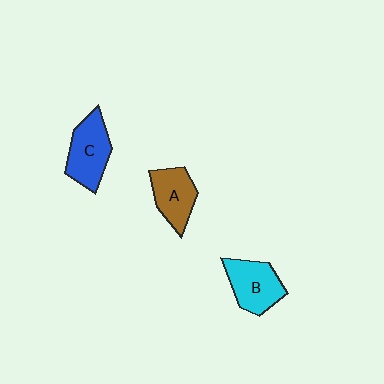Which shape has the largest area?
Shape C (blue).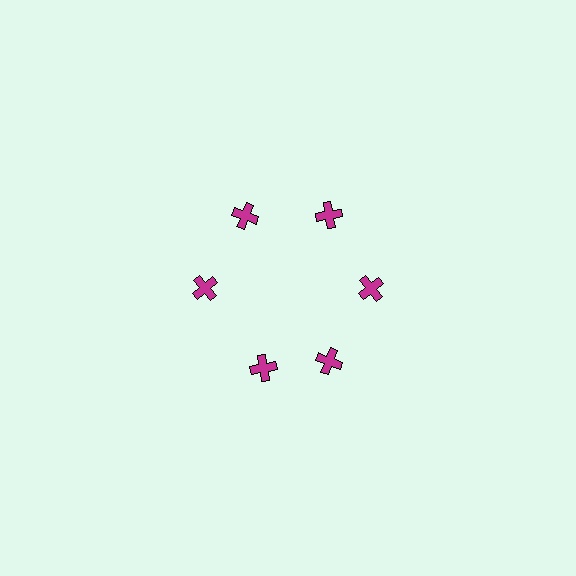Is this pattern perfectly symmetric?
No. The 6 magenta crosses are arranged in a ring, but one element near the 7 o'clock position is rotated out of alignment along the ring, breaking the 6-fold rotational symmetry.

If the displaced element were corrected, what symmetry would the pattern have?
It would have 6-fold rotational symmetry — the pattern would map onto itself every 60 degrees.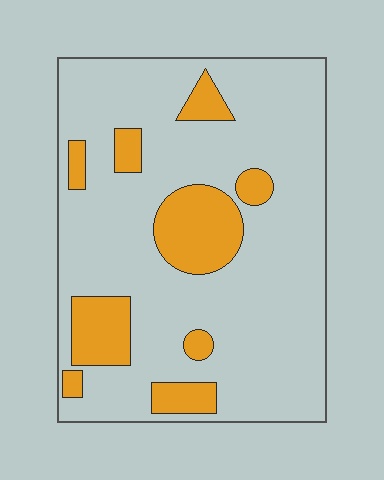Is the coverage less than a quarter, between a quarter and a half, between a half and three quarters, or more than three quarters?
Less than a quarter.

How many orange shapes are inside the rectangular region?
9.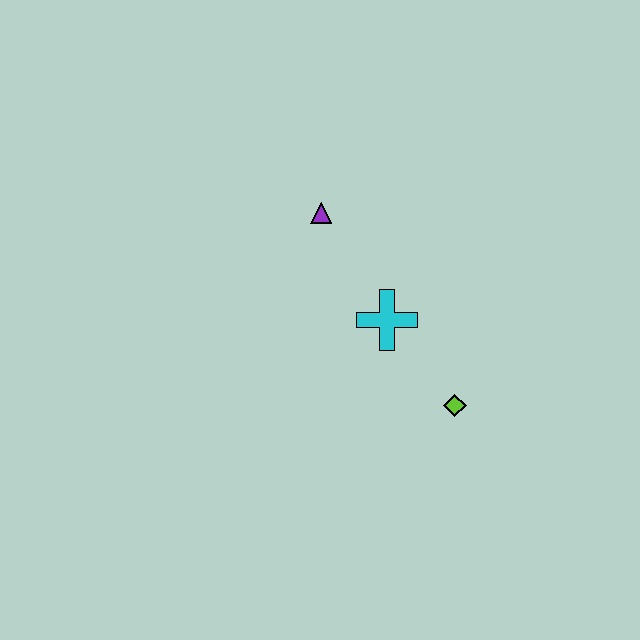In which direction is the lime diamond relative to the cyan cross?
The lime diamond is below the cyan cross.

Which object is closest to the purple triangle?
The cyan cross is closest to the purple triangle.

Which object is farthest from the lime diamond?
The purple triangle is farthest from the lime diamond.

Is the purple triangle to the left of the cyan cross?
Yes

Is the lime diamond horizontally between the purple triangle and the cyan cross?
No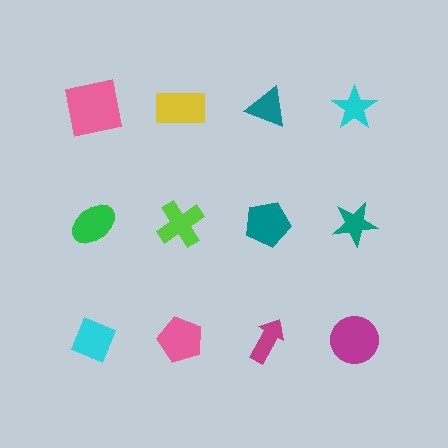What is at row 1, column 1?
A pink square.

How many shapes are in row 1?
4 shapes.